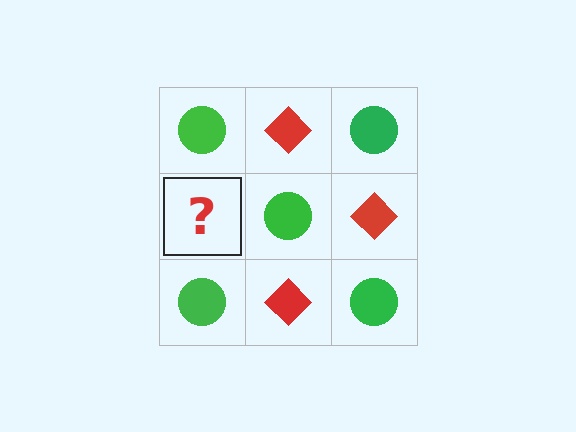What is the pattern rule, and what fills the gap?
The rule is that it alternates green circle and red diamond in a checkerboard pattern. The gap should be filled with a red diamond.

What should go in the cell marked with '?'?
The missing cell should contain a red diamond.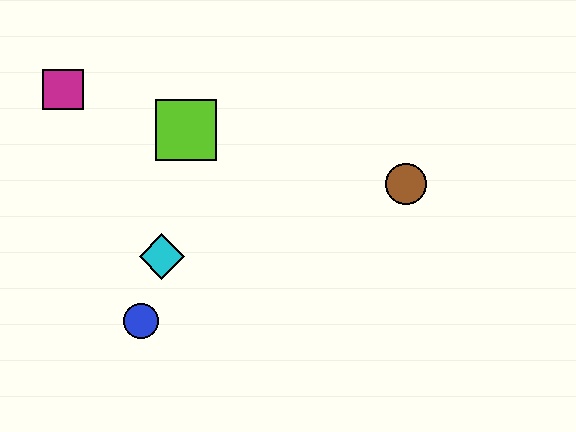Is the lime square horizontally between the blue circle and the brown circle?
Yes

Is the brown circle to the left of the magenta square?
No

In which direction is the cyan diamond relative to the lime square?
The cyan diamond is below the lime square.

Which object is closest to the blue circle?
The cyan diamond is closest to the blue circle.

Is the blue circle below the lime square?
Yes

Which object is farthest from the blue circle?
The brown circle is farthest from the blue circle.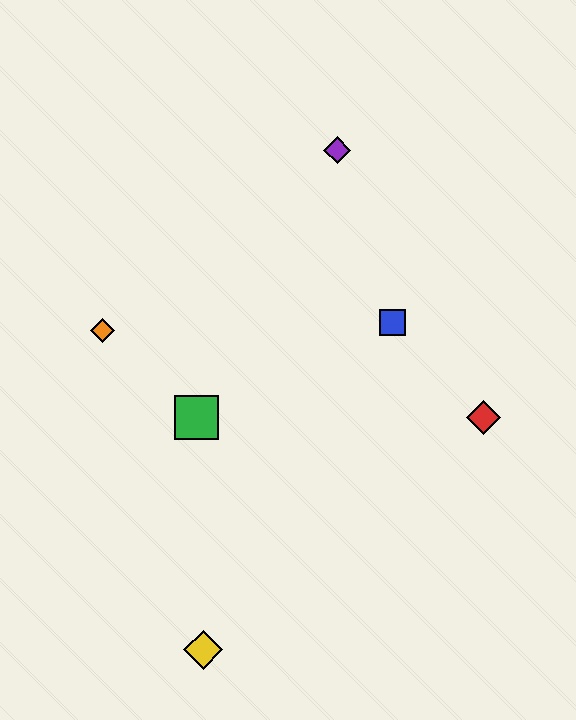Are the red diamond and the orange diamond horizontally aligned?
No, the red diamond is at y≈418 and the orange diamond is at y≈331.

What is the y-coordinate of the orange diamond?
The orange diamond is at y≈331.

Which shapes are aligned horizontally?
The red diamond, the green square are aligned horizontally.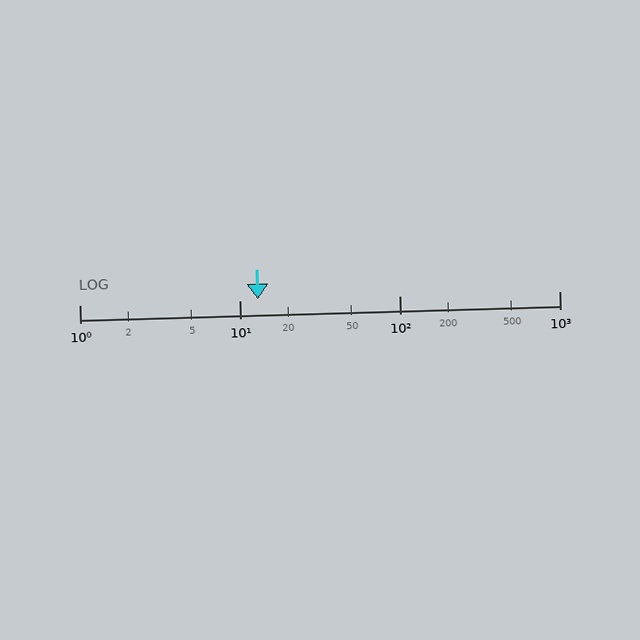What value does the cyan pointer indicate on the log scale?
The pointer indicates approximately 13.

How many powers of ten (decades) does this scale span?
The scale spans 3 decades, from 1 to 1000.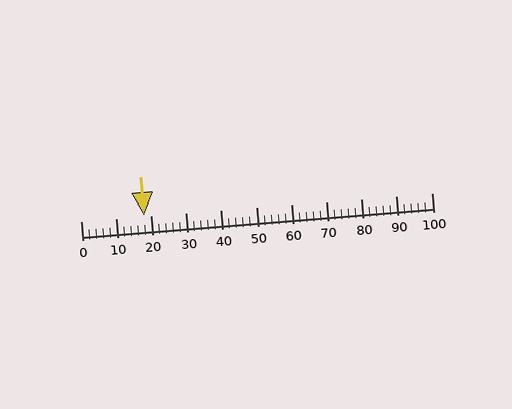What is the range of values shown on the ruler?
The ruler shows values from 0 to 100.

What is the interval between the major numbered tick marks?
The major tick marks are spaced 10 units apart.